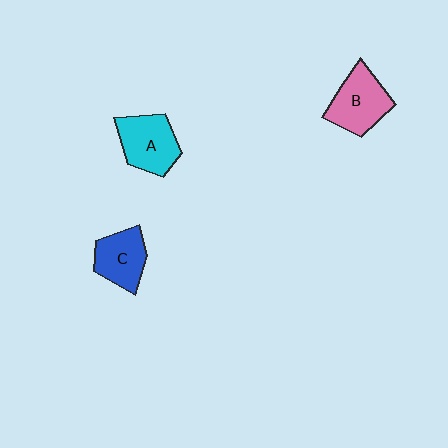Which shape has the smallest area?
Shape C (blue).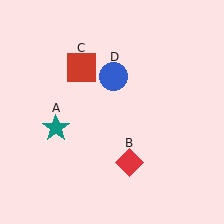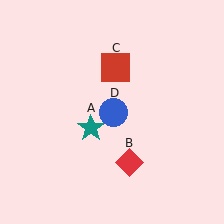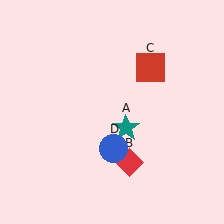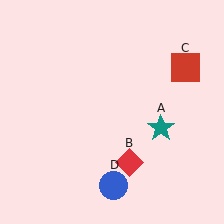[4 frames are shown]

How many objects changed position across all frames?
3 objects changed position: teal star (object A), red square (object C), blue circle (object D).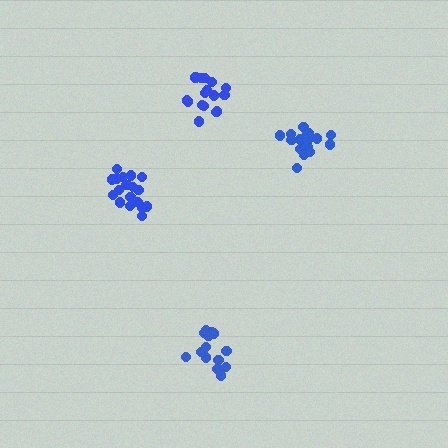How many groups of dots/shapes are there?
There are 4 groups.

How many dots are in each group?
Group 1: 20 dots, Group 2: 16 dots, Group 3: 20 dots, Group 4: 14 dots (70 total).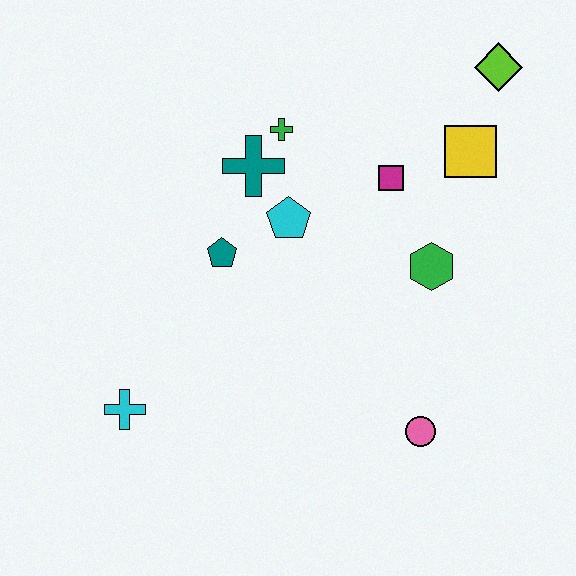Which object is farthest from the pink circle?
The lime diamond is farthest from the pink circle.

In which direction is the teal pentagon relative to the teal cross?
The teal pentagon is below the teal cross.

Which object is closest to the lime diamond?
The yellow square is closest to the lime diamond.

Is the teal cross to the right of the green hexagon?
No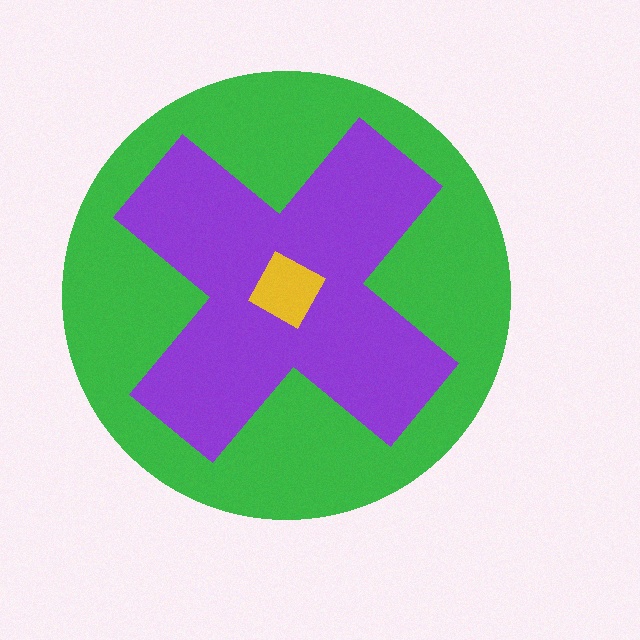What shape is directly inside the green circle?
The purple cross.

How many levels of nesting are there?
3.